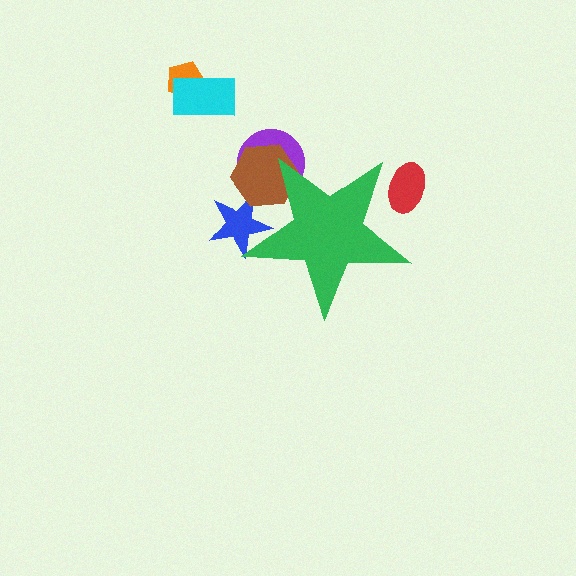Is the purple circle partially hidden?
Yes, the purple circle is partially hidden behind the green star.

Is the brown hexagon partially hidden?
Yes, the brown hexagon is partially hidden behind the green star.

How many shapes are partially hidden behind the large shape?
4 shapes are partially hidden.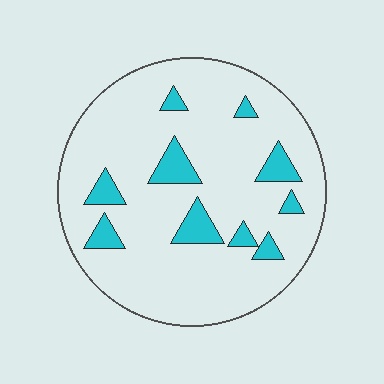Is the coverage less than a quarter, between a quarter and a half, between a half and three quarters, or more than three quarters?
Less than a quarter.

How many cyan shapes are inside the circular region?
10.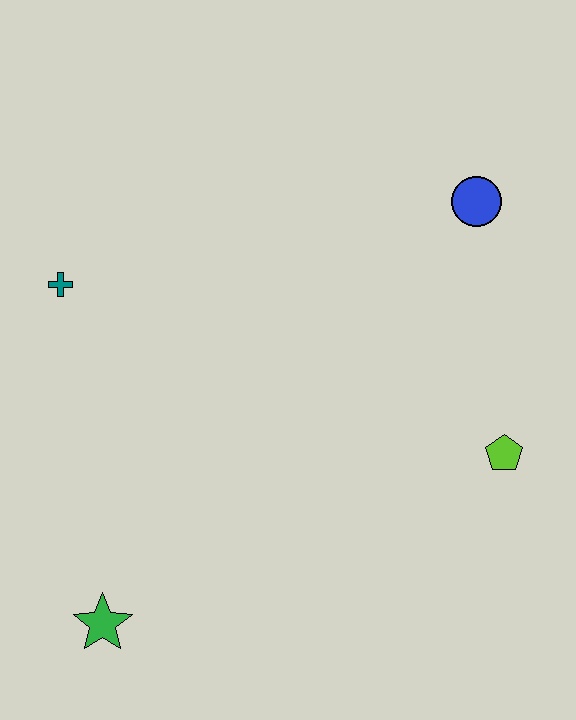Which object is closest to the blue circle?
The lime pentagon is closest to the blue circle.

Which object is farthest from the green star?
The blue circle is farthest from the green star.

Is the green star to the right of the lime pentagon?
No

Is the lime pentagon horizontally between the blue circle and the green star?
No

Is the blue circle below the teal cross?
No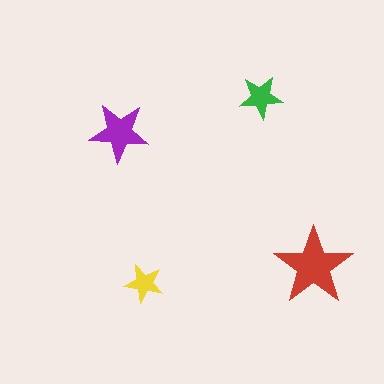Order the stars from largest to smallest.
the red one, the purple one, the green one, the yellow one.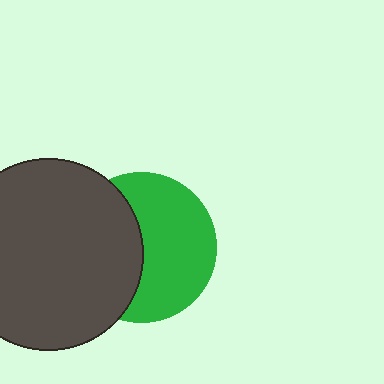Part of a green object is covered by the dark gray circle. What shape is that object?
It is a circle.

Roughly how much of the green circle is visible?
About half of it is visible (roughly 57%).